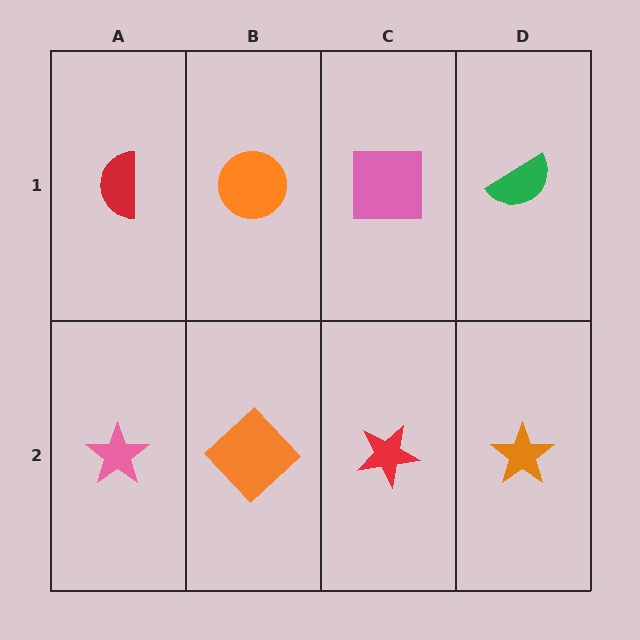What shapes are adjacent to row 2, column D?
A green semicircle (row 1, column D), a red star (row 2, column C).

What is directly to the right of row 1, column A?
An orange circle.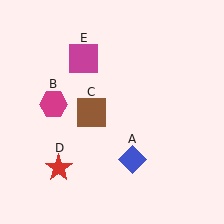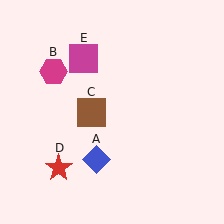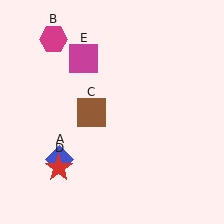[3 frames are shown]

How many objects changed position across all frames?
2 objects changed position: blue diamond (object A), magenta hexagon (object B).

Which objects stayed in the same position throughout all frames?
Brown square (object C) and red star (object D) and magenta square (object E) remained stationary.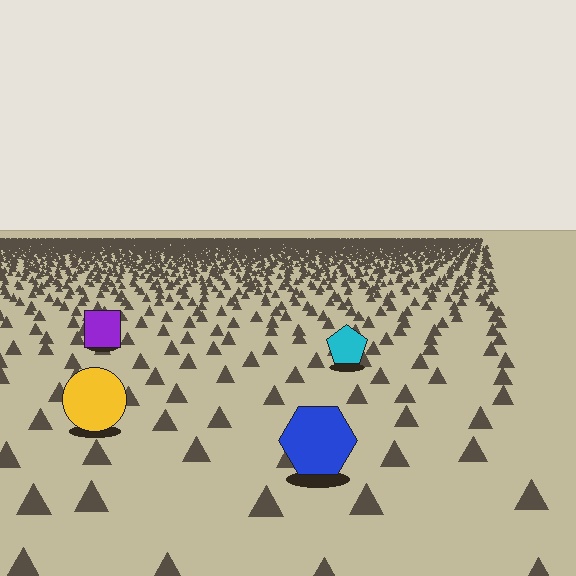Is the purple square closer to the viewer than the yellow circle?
No. The yellow circle is closer — you can tell from the texture gradient: the ground texture is coarser near it.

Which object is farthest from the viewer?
The purple square is farthest from the viewer. It appears smaller and the ground texture around it is denser.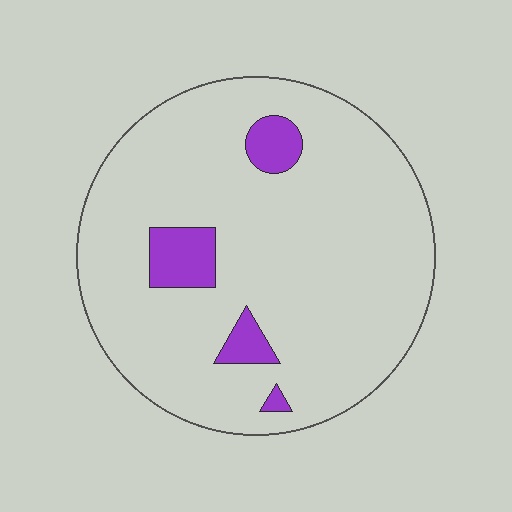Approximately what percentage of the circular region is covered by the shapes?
Approximately 10%.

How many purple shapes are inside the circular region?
4.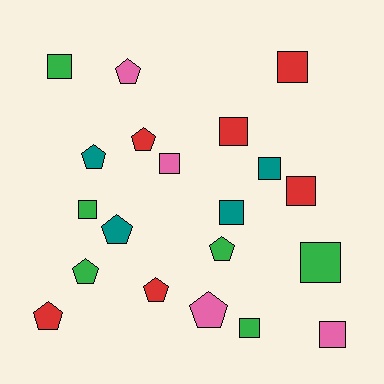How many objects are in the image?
There are 20 objects.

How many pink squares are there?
There are 2 pink squares.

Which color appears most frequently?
Red, with 6 objects.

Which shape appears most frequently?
Square, with 11 objects.